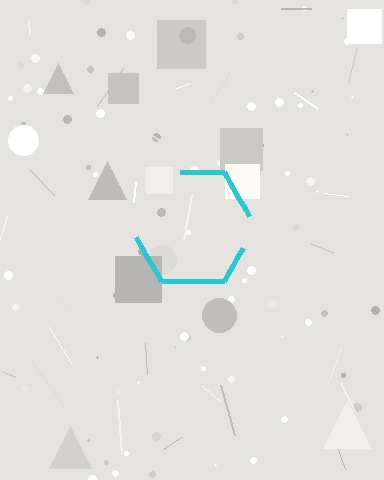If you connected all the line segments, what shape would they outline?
They would outline a hexagon.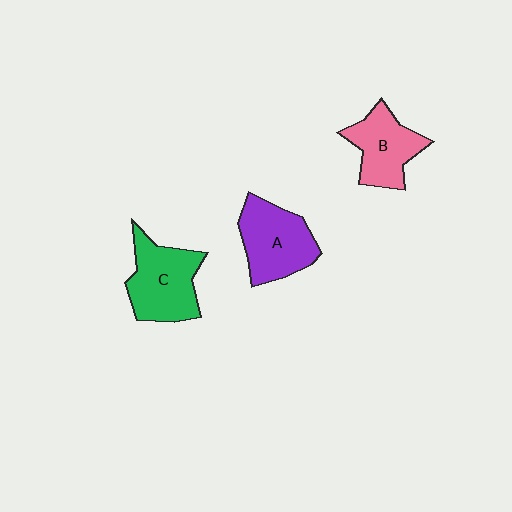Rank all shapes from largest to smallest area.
From largest to smallest: C (green), A (purple), B (pink).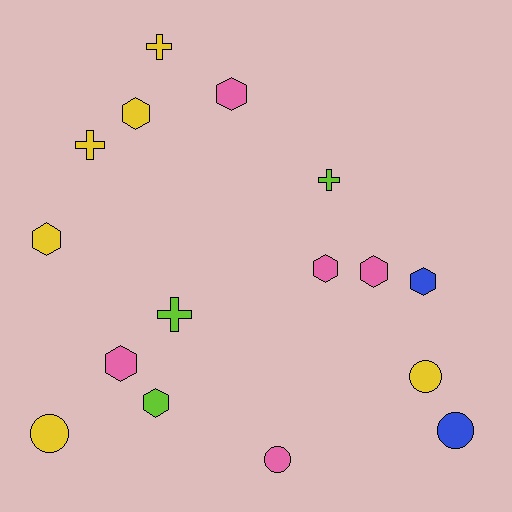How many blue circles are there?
There is 1 blue circle.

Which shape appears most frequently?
Hexagon, with 8 objects.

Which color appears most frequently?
Yellow, with 6 objects.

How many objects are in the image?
There are 16 objects.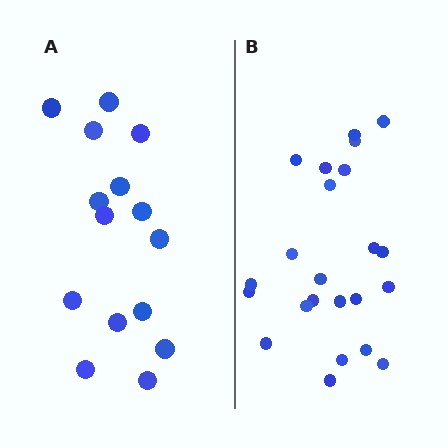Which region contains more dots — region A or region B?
Region B (the right region) has more dots.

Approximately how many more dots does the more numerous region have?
Region B has roughly 8 or so more dots than region A.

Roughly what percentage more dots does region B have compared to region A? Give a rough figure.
About 55% more.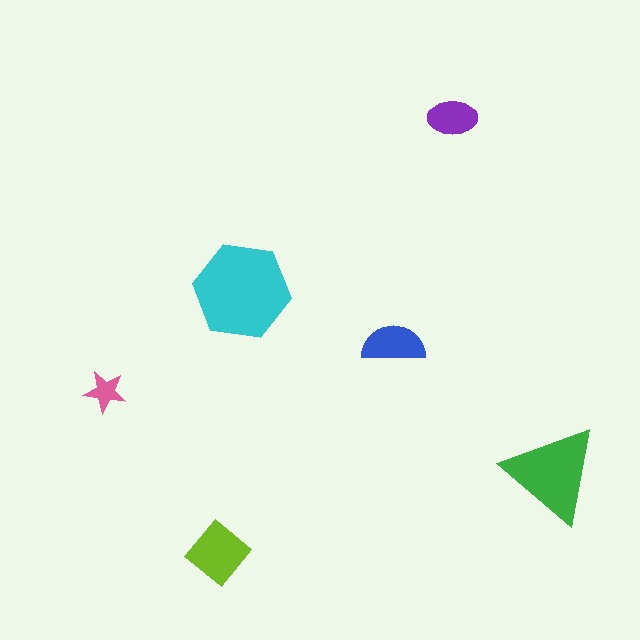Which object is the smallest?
The pink star.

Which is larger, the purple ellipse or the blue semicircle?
The blue semicircle.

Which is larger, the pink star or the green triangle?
The green triangle.